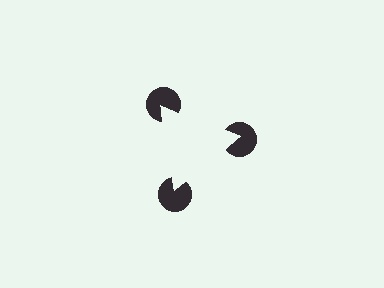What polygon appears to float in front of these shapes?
An illusory triangle — its edges are inferred from the aligned wedge cuts in the pac-man discs, not physically drawn.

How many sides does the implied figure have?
3 sides.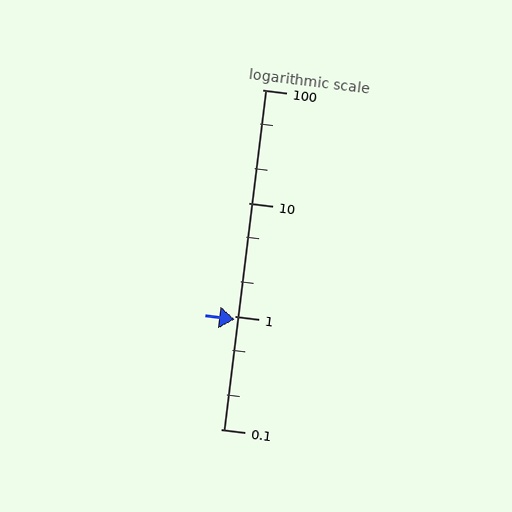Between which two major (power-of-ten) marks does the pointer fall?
The pointer is between 0.1 and 1.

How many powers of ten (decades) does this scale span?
The scale spans 3 decades, from 0.1 to 100.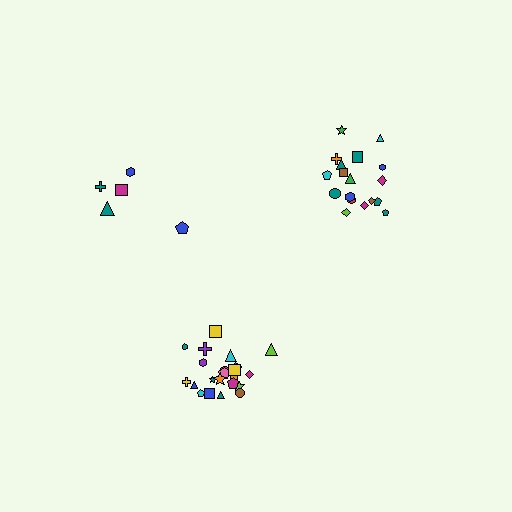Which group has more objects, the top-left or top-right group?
The top-right group.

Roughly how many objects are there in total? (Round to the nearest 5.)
Roughly 45 objects in total.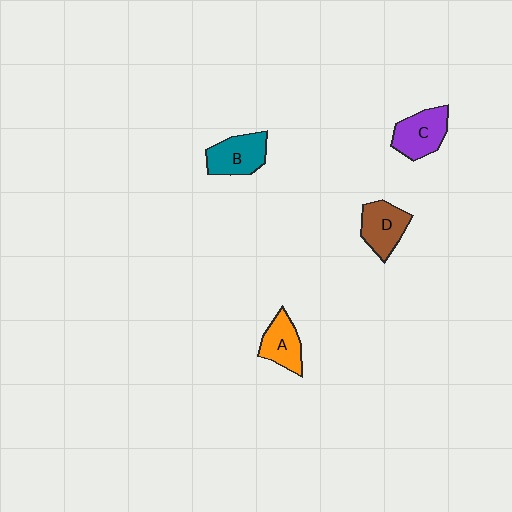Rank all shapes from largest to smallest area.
From largest to smallest: C (purple), B (teal), D (brown), A (orange).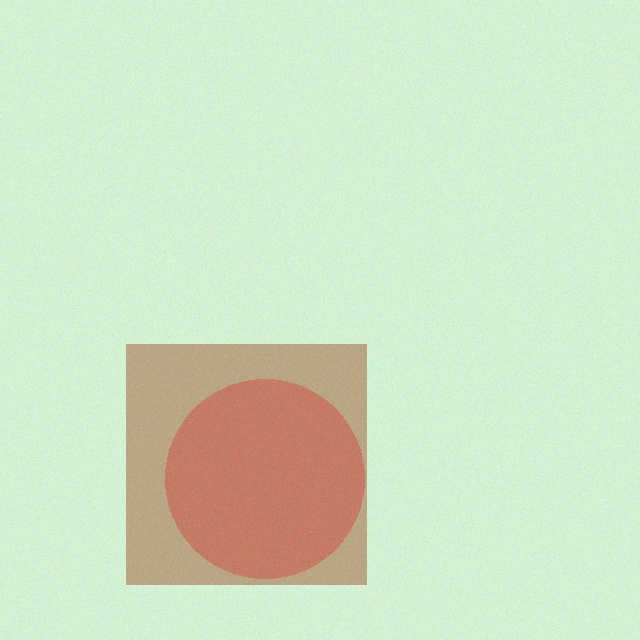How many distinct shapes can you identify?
There are 2 distinct shapes: a brown square, a red circle.